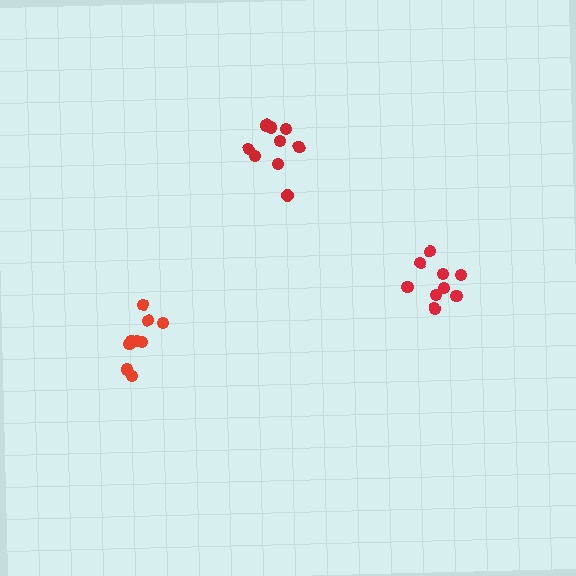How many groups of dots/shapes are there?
There are 3 groups.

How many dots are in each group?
Group 1: 9 dots, Group 2: 9 dots, Group 3: 9 dots (27 total).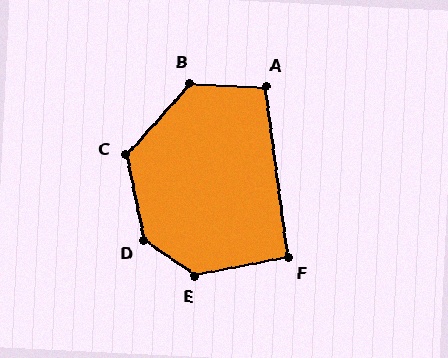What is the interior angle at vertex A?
Approximately 100 degrees (obtuse).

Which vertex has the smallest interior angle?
F, at approximately 94 degrees.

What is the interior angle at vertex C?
Approximately 126 degrees (obtuse).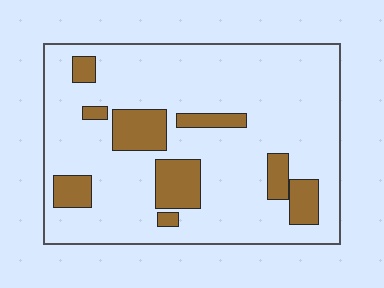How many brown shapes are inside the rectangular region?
9.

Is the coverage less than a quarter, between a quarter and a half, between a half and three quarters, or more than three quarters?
Less than a quarter.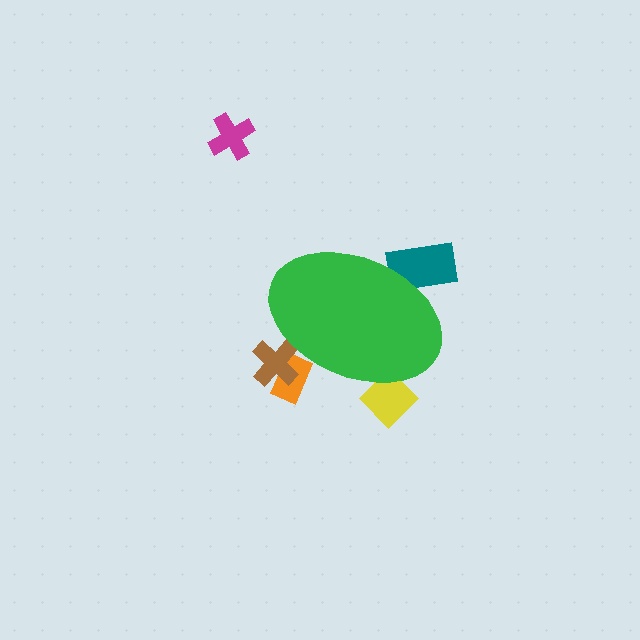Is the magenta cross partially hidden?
No, the magenta cross is fully visible.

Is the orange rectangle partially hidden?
Yes, the orange rectangle is partially hidden behind the green ellipse.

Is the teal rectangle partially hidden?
Yes, the teal rectangle is partially hidden behind the green ellipse.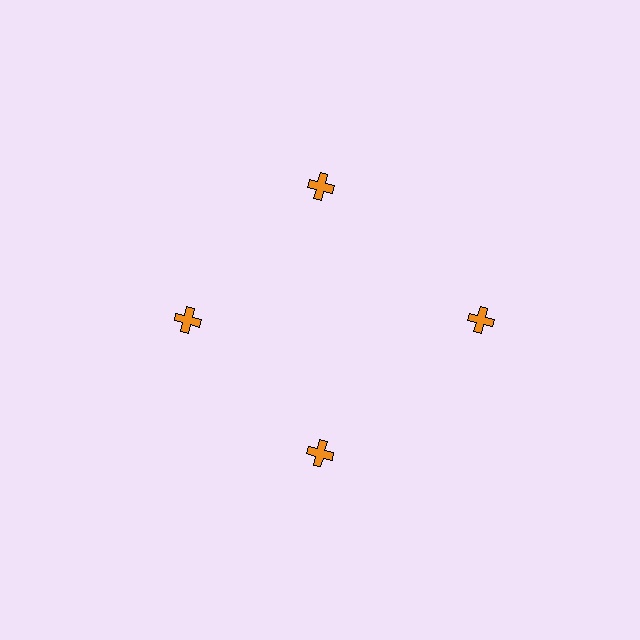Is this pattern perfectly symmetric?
No. The 4 orange crosses are arranged in a ring, but one element near the 3 o'clock position is pushed outward from the center, breaking the 4-fold rotational symmetry.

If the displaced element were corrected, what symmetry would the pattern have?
It would have 4-fold rotational symmetry — the pattern would map onto itself every 90 degrees.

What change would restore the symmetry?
The symmetry would be restored by moving it inward, back onto the ring so that all 4 crosses sit at equal angles and equal distance from the center.